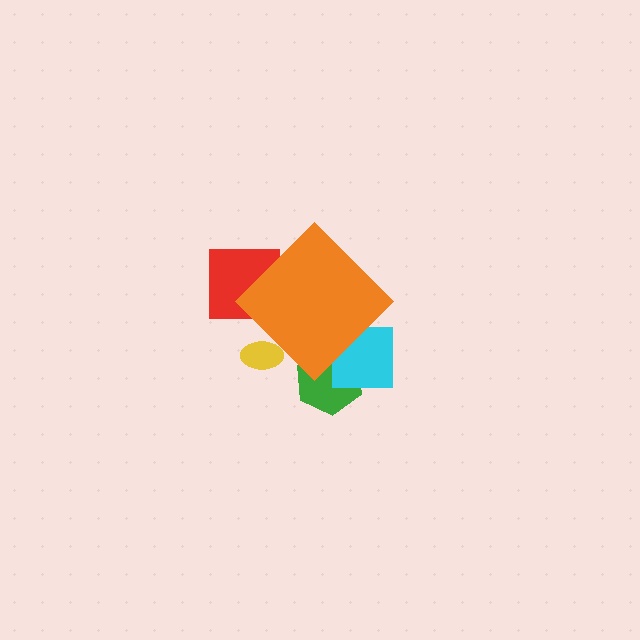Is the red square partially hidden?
Yes, the red square is partially hidden behind the orange diamond.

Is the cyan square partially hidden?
Yes, the cyan square is partially hidden behind the orange diamond.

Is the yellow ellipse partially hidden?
Yes, the yellow ellipse is partially hidden behind the orange diamond.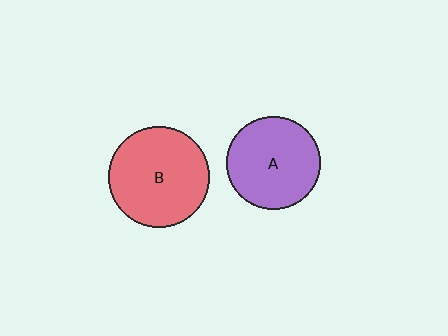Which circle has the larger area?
Circle B (red).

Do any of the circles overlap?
No, none of the circles overlap.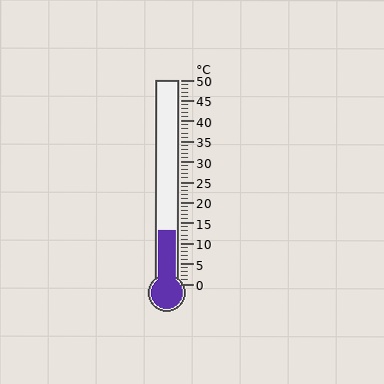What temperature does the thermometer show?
The thermometer shows approximately 13°C.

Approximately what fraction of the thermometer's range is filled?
The thermometer is filled to approximately 25% of its range.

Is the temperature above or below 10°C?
The temperature is above 10°C.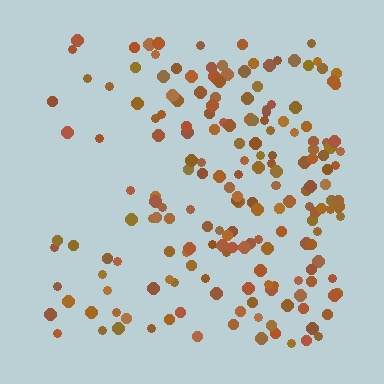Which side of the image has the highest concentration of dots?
The right.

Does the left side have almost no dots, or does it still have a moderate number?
Still a moderate number, just noticeably fewer than the right.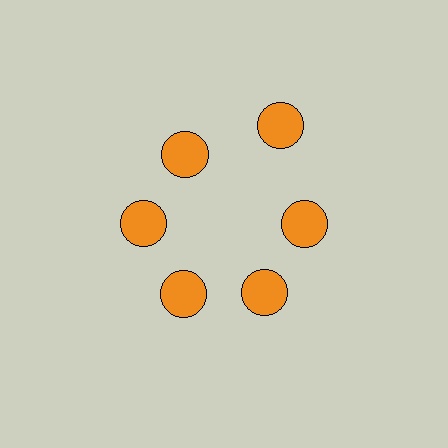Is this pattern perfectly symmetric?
No. The 6 orange circles are arranged in a ring, but one element near the 1 o'clock position is pushed outward from the center, breaking the 6-fold rotational symmetry.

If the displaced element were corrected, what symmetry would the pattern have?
It would have 6-fold rotational symmetry — the pattern would map onto itself every 60 degrees.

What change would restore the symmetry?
The symmetry would be restored by moving it inward, back onto the ring so that all 6 circles sit at equal angles and equal distance from the center.